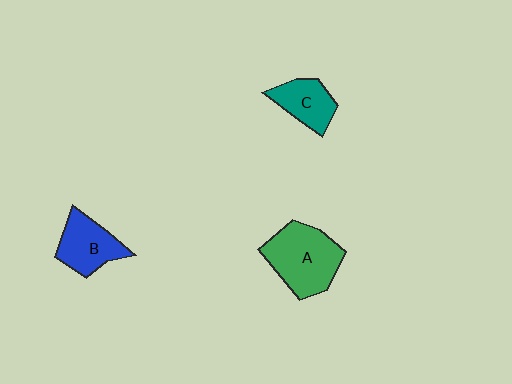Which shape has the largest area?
Shape A (green).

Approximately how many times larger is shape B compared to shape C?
Approximately 1.2 times.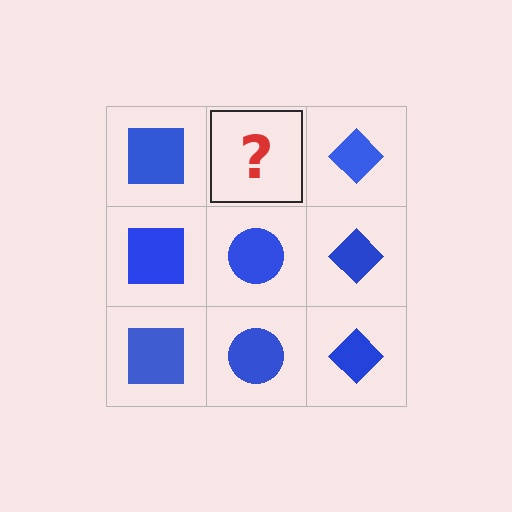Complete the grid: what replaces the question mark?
The question mark should be replaced with a blue circle.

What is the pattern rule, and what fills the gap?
The rule is that each column has a consistent shape. The gap should be filled with a blue circle.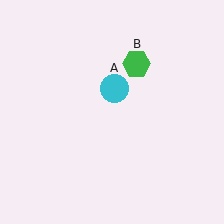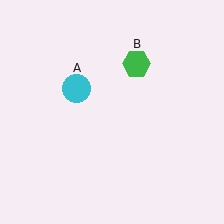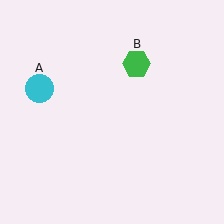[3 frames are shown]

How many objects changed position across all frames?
1 object changed position: cyan circle (object A).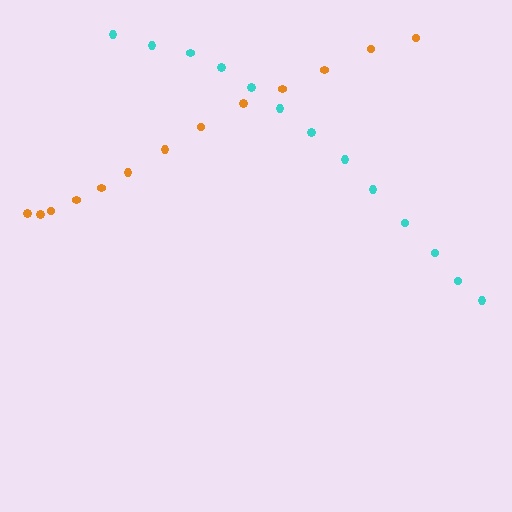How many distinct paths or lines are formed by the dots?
There are 2 distinct paths.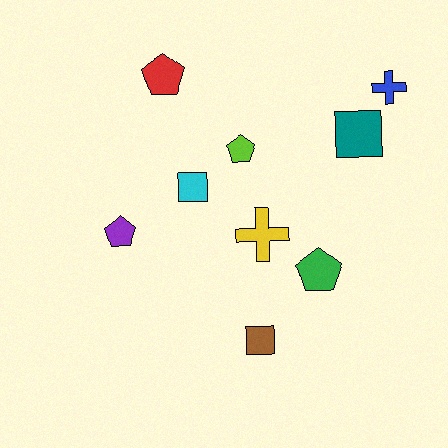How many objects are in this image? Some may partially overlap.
There are 9 objects.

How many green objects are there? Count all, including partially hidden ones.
There is 1 green object.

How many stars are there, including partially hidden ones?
There are no stars.